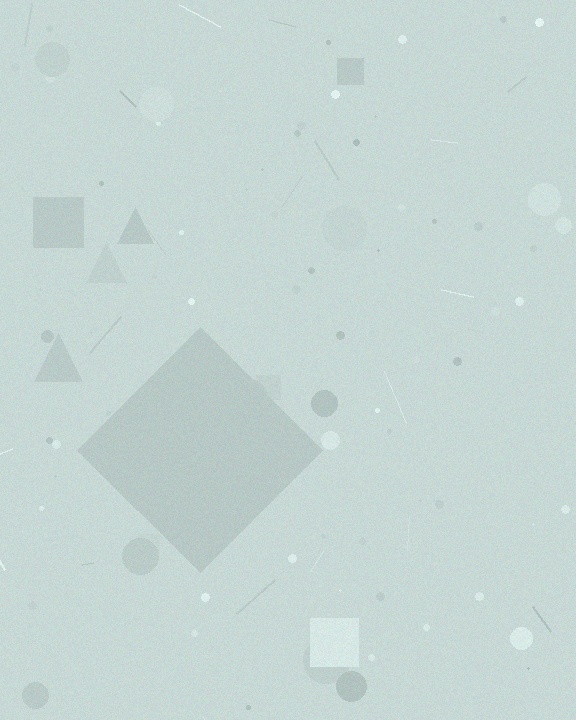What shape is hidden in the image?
A diamond is hidden in the image.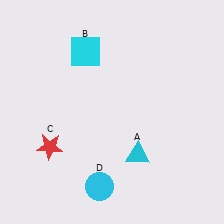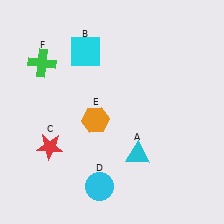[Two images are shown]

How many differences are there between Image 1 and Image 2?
There are 2 differences between the two images.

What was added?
An orange hexagon (E), a green cross (F) were added in Image 2.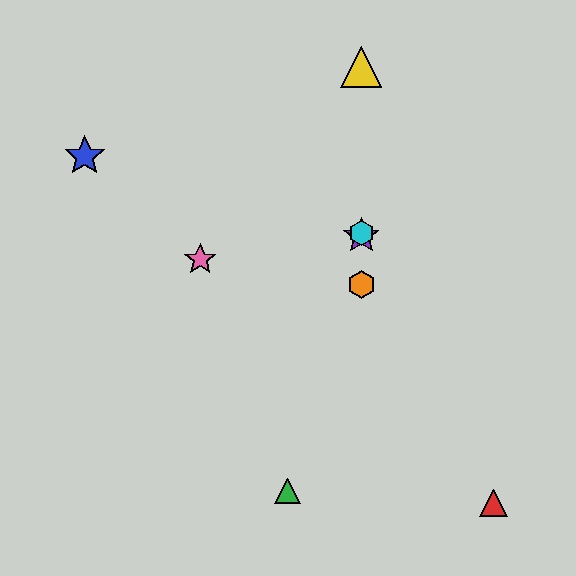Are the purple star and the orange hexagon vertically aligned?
Yes, both are at x≈361.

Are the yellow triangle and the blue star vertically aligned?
No, the yellow triangle is at x≈361 and the blue star is at x≈85.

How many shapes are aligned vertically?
4 shapes (the yellow triangle, the purple star, the orange hexagon, the cyan hexagon) are aligned vertically.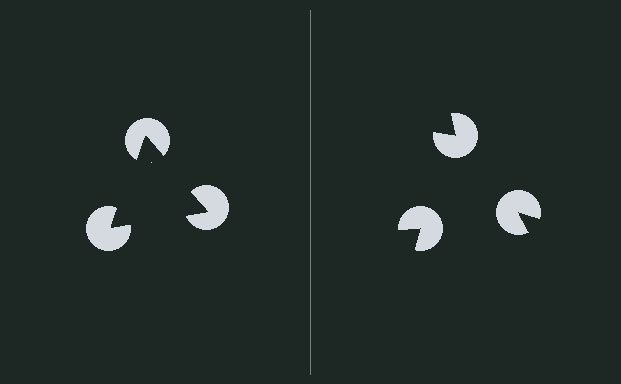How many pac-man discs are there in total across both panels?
6 — 3 on each side.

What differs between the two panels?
The pac-man discs are positioned identically on both sides; only the wedge orientations differ. On the left they align to a triangle; on the right they are misaligned.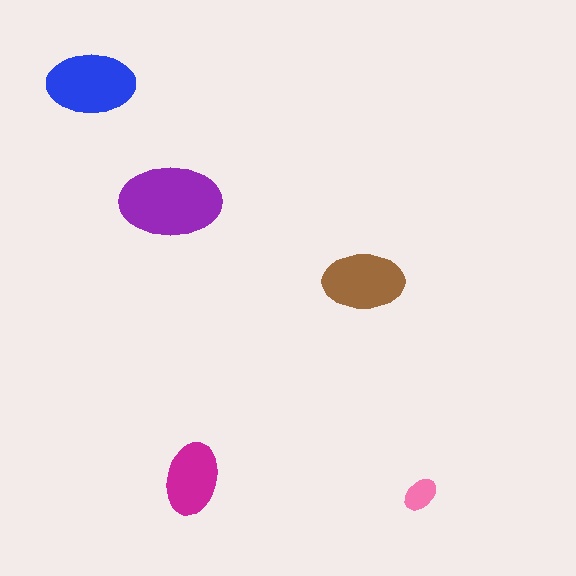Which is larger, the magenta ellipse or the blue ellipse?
The blue one.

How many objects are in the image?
There are 5 objects in the image.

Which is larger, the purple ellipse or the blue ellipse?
The purple one.